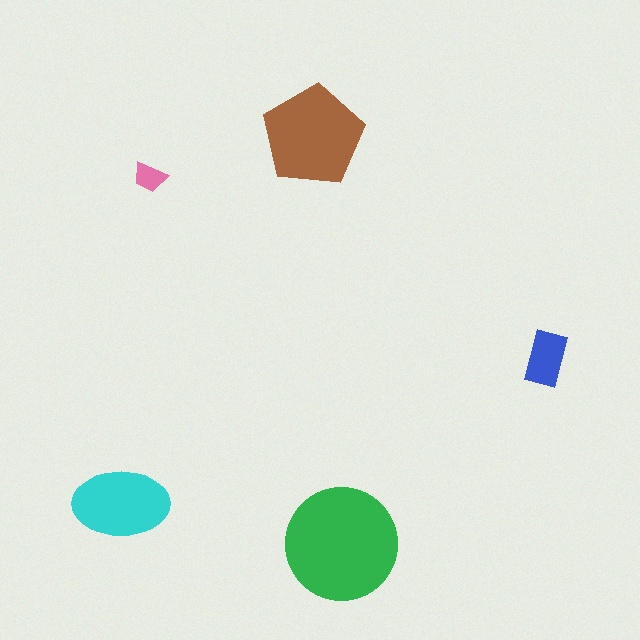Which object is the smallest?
The pink trapezoid.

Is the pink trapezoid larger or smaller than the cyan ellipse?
Smaller.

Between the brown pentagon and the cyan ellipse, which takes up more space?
The brown pentagon.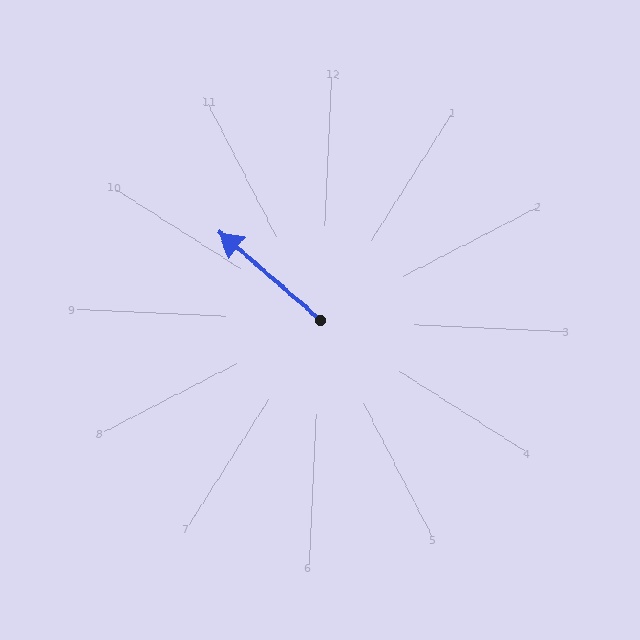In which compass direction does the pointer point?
Northwest.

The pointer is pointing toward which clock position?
Roughly 10 o'clock.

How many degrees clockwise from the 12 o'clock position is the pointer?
Approximately 308 degrees.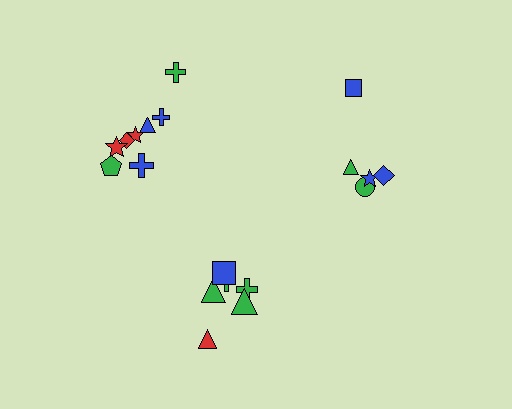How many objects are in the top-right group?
There are 5 objects.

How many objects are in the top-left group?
There are 8 objects.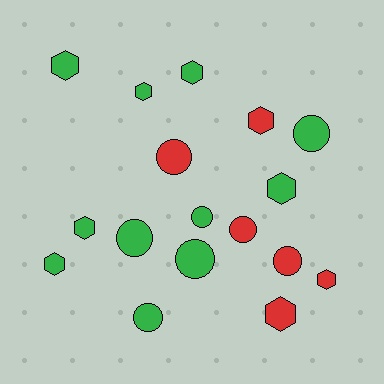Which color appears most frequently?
Green, with 11 objects.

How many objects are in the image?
There are 17 objects.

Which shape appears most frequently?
Hexagon, with 9 objects.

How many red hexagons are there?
There are 3 red hexagons.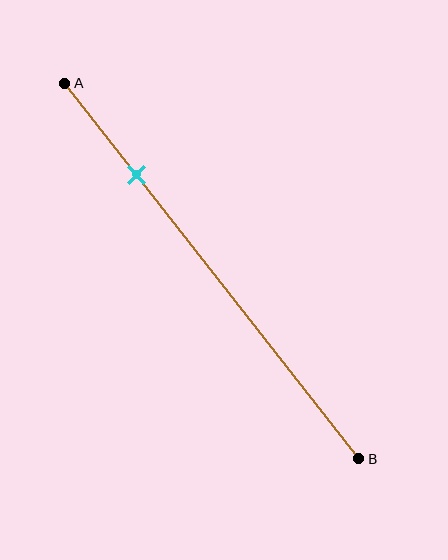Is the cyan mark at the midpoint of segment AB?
No, the mark is at about 25% from A, not at the 50% midpoint.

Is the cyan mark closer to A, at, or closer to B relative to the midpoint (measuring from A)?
The cyan mark is closer to point A than the midpoint of segment AB.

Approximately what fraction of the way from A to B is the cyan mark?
The cyan mark is approximately 25% of the way from A to B.